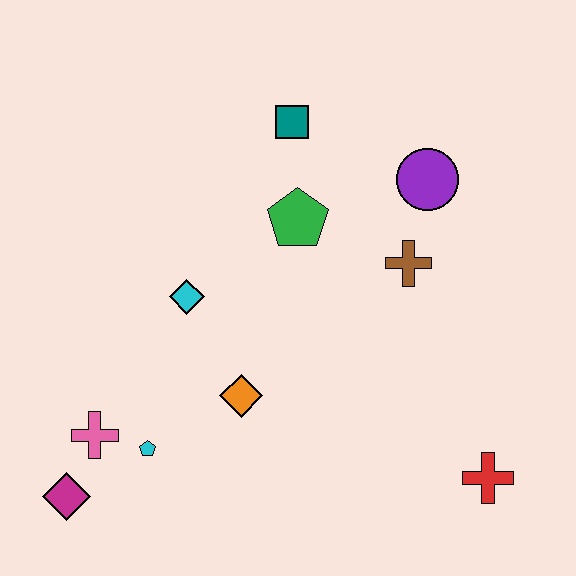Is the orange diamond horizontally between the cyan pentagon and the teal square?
Yes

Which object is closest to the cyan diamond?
The orange diamond is closest to the cyan diamond.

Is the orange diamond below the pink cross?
No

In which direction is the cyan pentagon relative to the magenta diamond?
The cyan pentagon is to the right of the magenta diamond.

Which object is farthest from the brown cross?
The magenta diamond is farthest from the brown cross.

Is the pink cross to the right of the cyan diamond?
No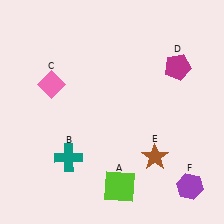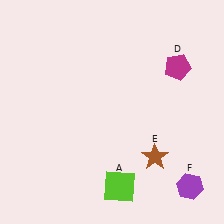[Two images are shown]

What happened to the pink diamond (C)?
The pink diamond (C) was removed in Image 2. It was in the top-left area of Image 1.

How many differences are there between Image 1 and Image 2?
There are 2 differences between the two images.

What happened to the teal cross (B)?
The teal cross (B) was removed in Image 2. It was in the bottom-left area of Image 1.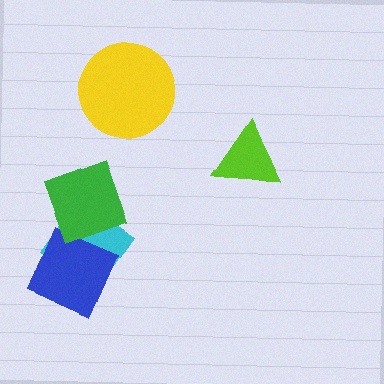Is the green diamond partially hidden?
No, no other shape covers it.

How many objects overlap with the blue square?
2 objects overlap with the blue square.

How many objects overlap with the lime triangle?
0 objects overlap with the lime triangle.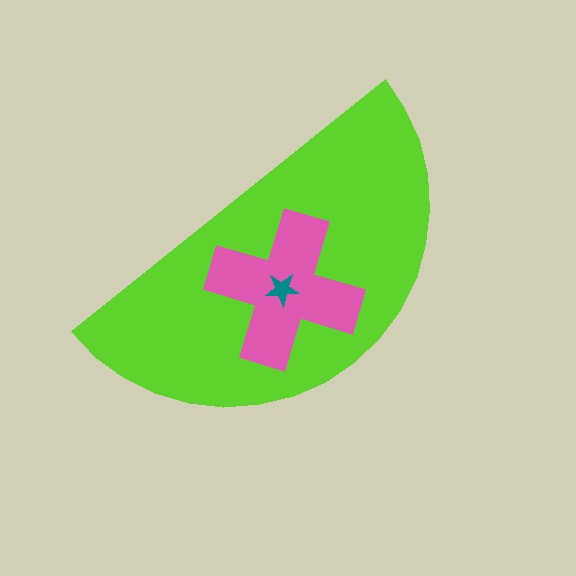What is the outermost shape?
The lime semicircle.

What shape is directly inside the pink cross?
The teal star.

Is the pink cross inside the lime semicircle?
Yes.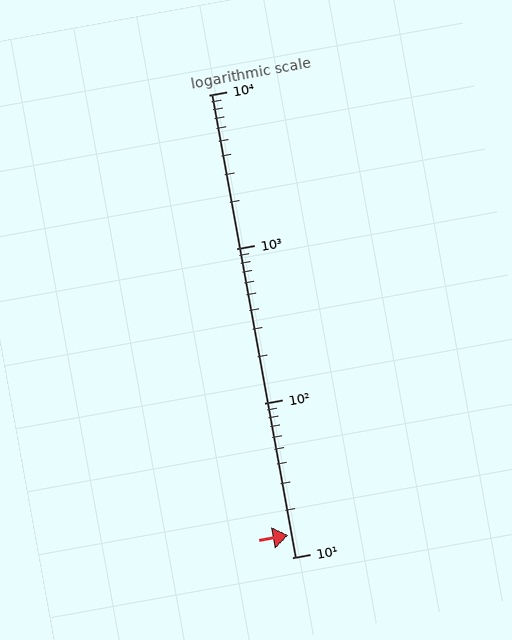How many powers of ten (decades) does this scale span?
The scale spans 3 decades, from 10 to 10000.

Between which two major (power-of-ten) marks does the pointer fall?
The pointer is between 10 and 100.